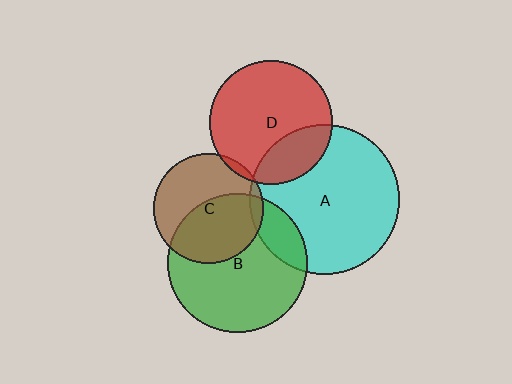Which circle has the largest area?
Circle A (cyan).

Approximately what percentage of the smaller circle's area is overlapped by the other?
Approximately 50%.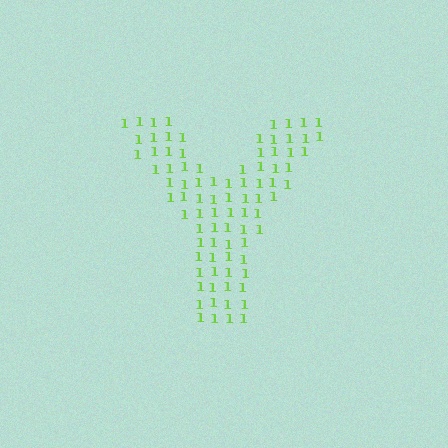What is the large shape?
The large shape is the letter Y.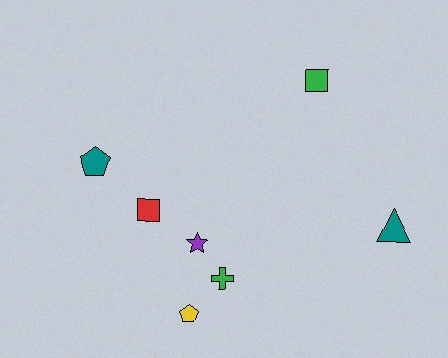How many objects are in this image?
There are 7 objects.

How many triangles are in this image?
There is 1 triangle.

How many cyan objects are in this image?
There are no cyan objects.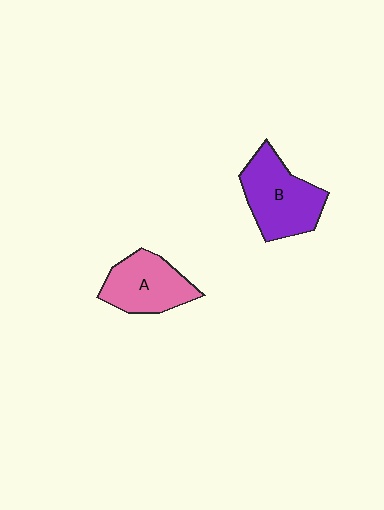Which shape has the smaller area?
Shape A (pink).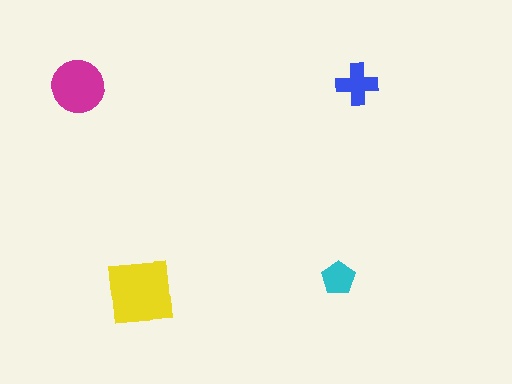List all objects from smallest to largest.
The cyan pentagon, the blue cross, the magenta circle, the yellow square.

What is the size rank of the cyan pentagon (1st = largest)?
4th.